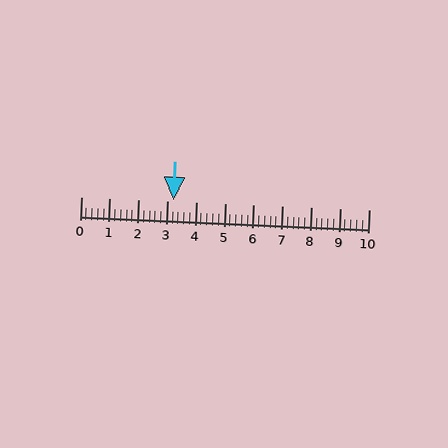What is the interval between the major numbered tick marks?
The major tick marks are spaced 1 units apart.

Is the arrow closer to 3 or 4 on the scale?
The arrow is closer to 3.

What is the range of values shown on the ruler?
The ruler shows values from 0 to 10.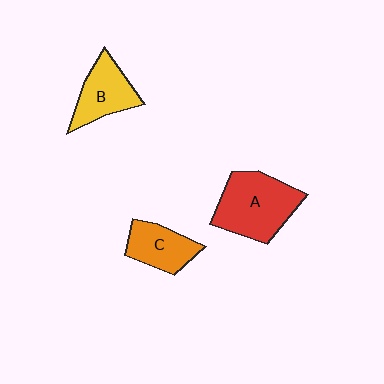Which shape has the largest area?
Shape A (red).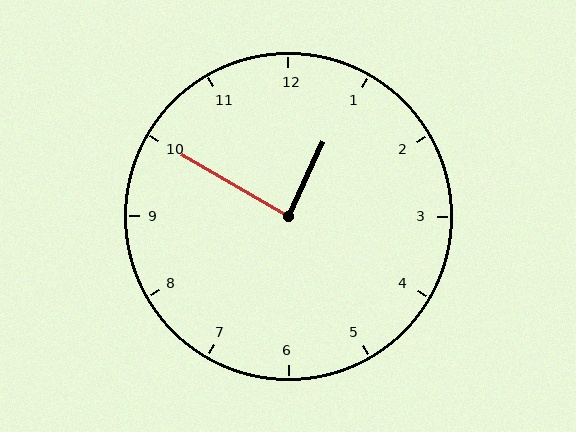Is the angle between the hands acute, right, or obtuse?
It is right.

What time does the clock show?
12:50.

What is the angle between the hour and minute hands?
Approximately 85 degrees.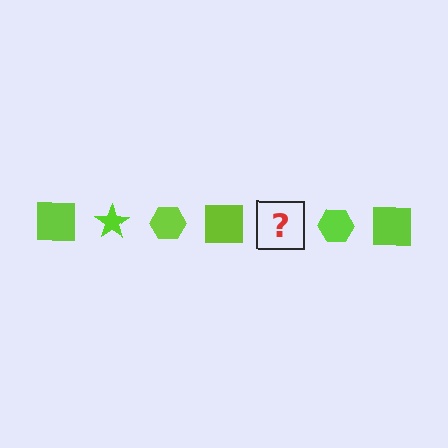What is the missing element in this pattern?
The missing element is a lime star.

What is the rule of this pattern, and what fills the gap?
The rule is that the pattern cycles through square, star, hexagon shapes in lime. The gap should be filled with a lime star.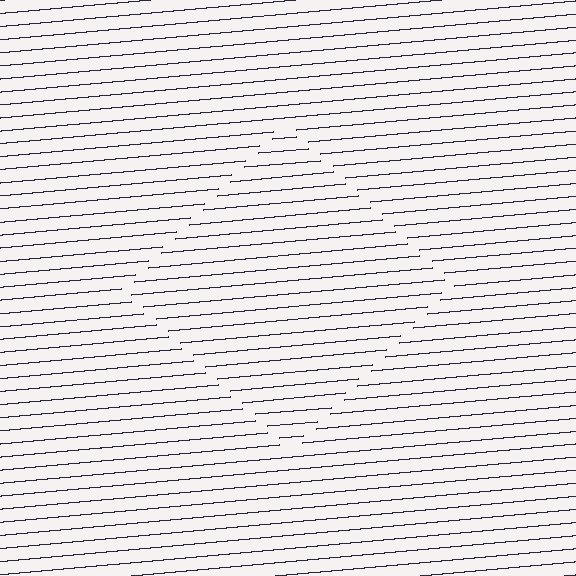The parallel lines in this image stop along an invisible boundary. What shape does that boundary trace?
An illusory square. The interior of the shape contains the same grating, shifted by half a period — the contour is defined by the phase discontinuity where line-ends from the inner and outer gratings abut.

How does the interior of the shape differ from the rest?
The interior of the shape contains the same grating, shifted by half a period — the contour is defined by the phase discontinuity where line-ends from the inner and outer gratings abut.